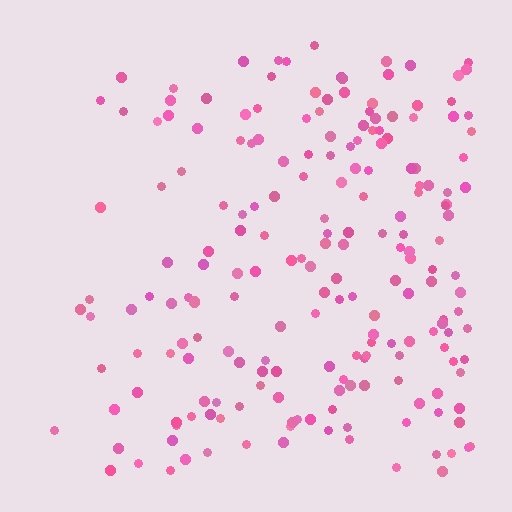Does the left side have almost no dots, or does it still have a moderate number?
Still a moderate number, just noticeably fewer than the right.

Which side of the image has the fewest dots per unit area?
The left.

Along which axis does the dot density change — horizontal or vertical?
Horizontal.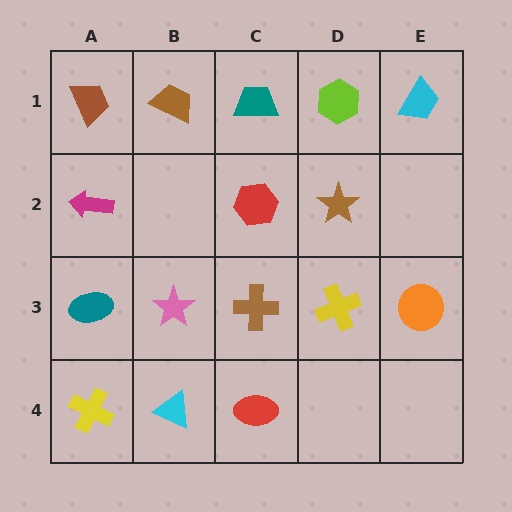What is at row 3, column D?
A yellow cross.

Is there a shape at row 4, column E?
No, that cell is empty.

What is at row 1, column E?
A cyan trapezoid.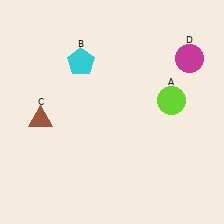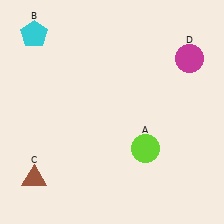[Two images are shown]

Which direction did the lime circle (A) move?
The lime circle (A) moved down.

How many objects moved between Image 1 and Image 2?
3 objects moved between the two images.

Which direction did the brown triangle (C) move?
The brown triangle (C) moved down.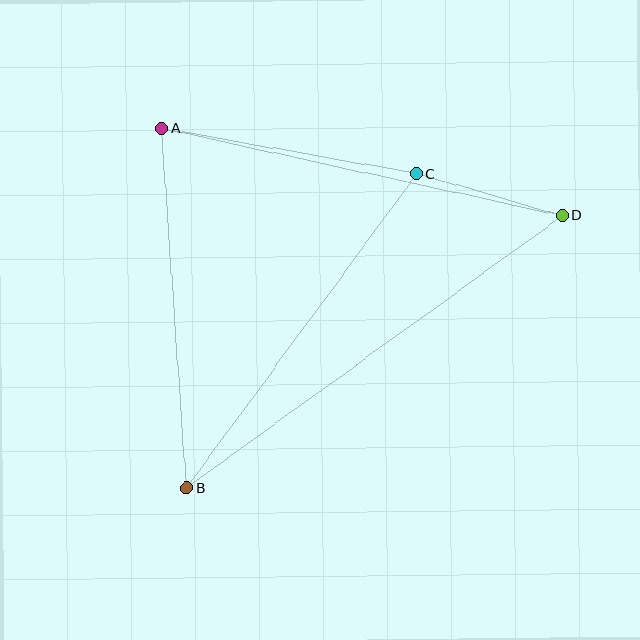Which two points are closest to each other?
Points C and D are closest to each other.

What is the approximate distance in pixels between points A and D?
The distance between A and D is approximately 410 pixels.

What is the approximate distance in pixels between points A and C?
The distance between A and C is approximately 259 pixels.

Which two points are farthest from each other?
Points B and D are farthest from each other.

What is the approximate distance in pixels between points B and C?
The distance between B and C is approximately 389 pixels.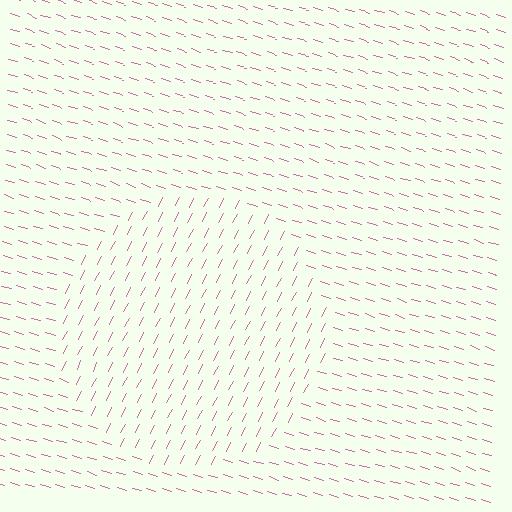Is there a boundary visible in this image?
Yes, there is a texture boundary formed by a change in line orientation.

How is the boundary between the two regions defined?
The boundary is defined purely by a change in line orientation (approximately 80 degrees difference). All lines are the same color and thickness.